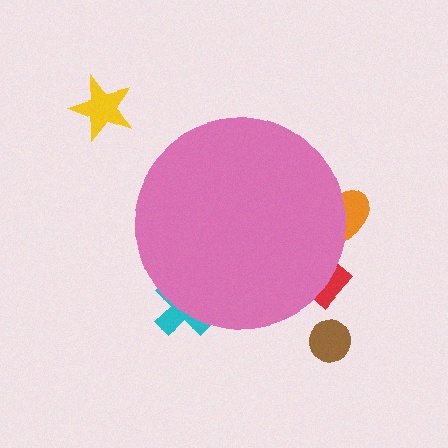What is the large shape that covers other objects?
A pink circle.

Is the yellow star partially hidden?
No, the yellow star is fully visible.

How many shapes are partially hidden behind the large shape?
3 shapes are partially hidden.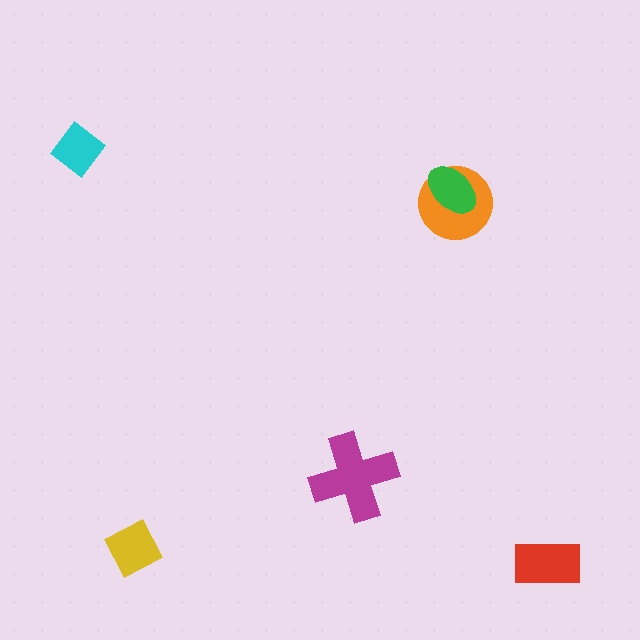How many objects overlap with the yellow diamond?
0 objects overlap with the yellow diamond.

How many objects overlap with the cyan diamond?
0 objects overlap with the cyan diamond.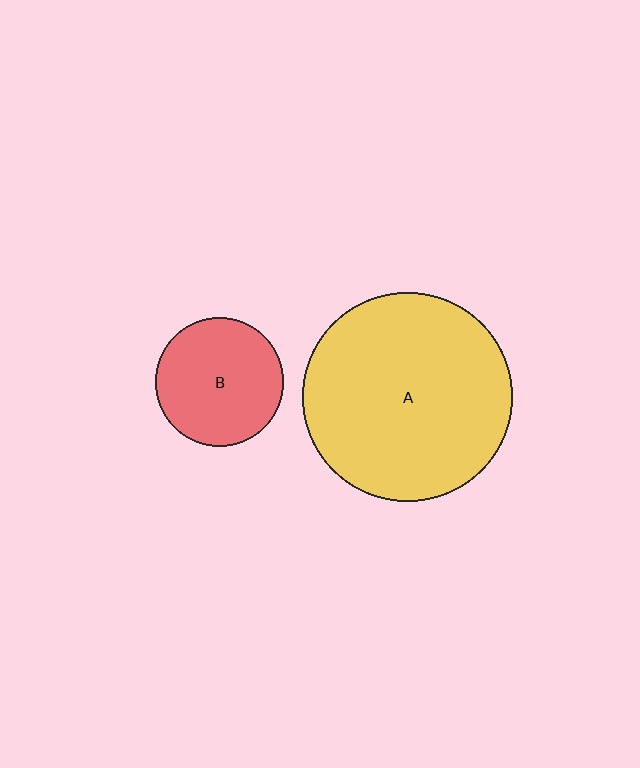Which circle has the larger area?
Circle A (yellow).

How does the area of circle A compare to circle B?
Approximately 2.7 times.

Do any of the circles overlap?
No, none of the circles overlap.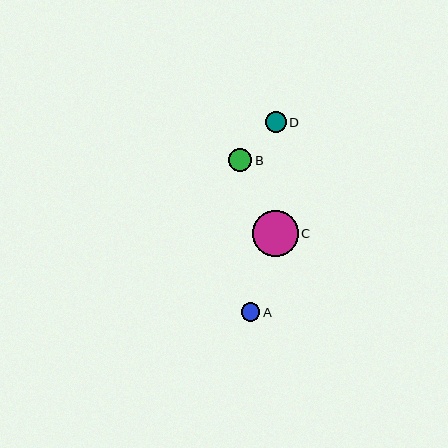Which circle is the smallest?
Circle A is the smallest with a size of approximately 18 pixels.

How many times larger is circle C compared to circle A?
Circle C is approximately 2.5 times the size of circle A.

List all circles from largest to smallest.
From largest to smallest: C, B, D, A.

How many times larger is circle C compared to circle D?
Circle C is approximately 2.2 times the size of circle D.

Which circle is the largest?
Circle C is the largest with a size of approximately 46 pixels.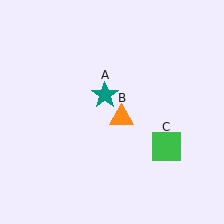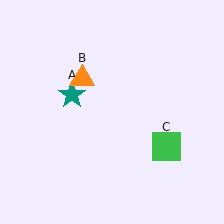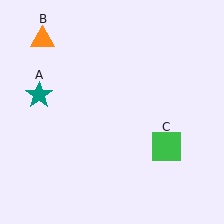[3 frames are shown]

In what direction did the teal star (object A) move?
The teal star (object A) moved left.